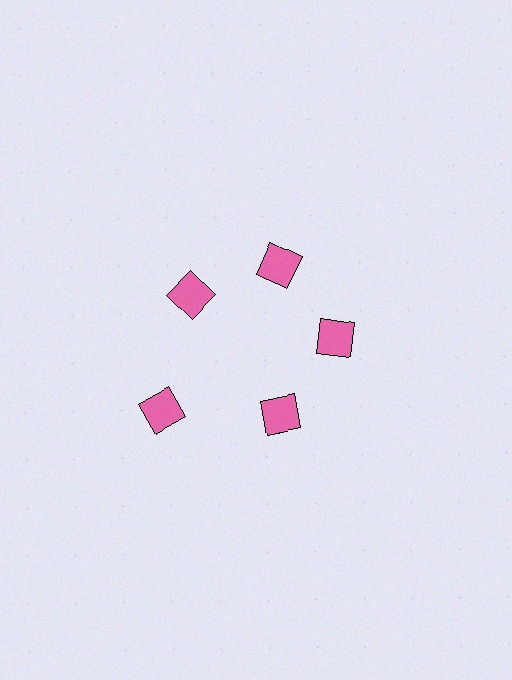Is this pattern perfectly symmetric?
No. The 5 pink diamonds are arranged in a ring, but one element near the 8 o'clock position is pushed outward from the center, breaking the 5-fold rotational symmetry.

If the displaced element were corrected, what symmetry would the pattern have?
It would have 5-fold rotational symmetry — the pattern would map onto itself every 72 degrees.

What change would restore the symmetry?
The symmetry would be restored by moving it inward, back onto the ring so that all 5 diamonds sit at equal angles and equal distance from the center.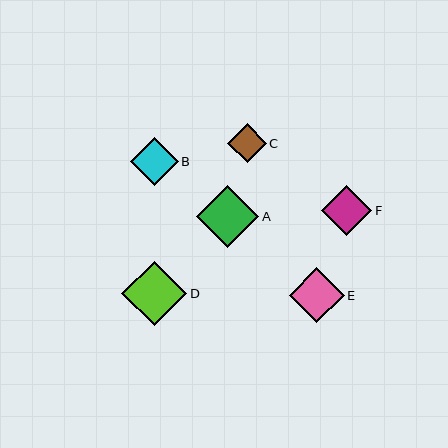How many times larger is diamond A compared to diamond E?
Diamond A is approximately 1.1 times the size of diamond E.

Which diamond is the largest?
Diamond D is the largest with a size of approximately 65 pixels.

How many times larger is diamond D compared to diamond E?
Diamond D is approximately 1.2 times the size of diamond E.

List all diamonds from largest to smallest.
From largest to smallest: D, A, E, F, B, C.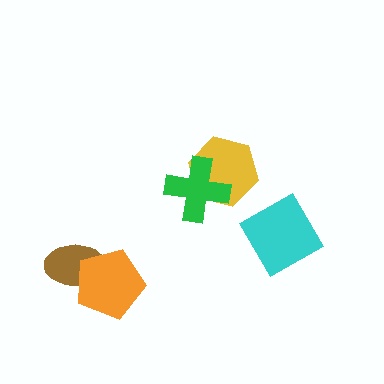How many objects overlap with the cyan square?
0 objects overlap with the cyan square.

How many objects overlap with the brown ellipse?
1 object overlaps with the brown ellipse.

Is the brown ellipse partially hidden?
Yes, it is partially covered by another shape.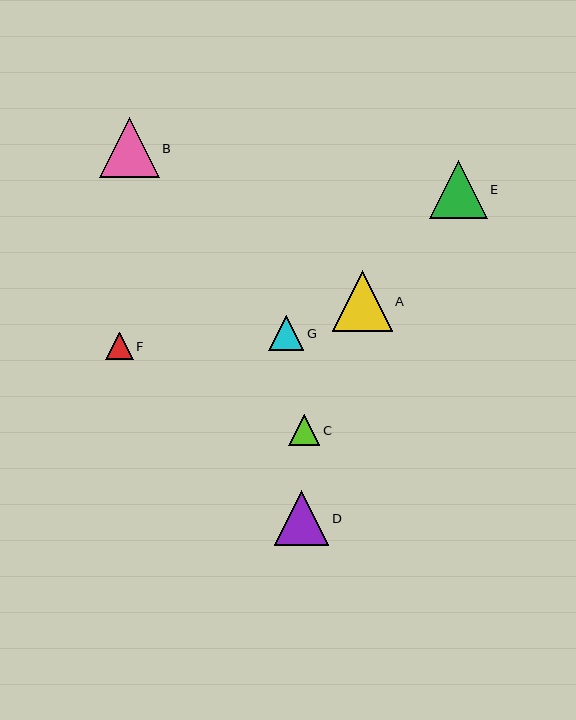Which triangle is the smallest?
Triangle F is the smallest with a size of approximately 27 pixels.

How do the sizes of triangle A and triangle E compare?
Triangle A and triangle E are approximately the same size.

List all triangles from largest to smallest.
From largest to smallest: A, B, E, D, G, C, F.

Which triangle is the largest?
Triangle A is the largest with a size of approximately 60 pixels.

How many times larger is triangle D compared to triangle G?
Triangle D is approximately 1.6 times the size of triangle G.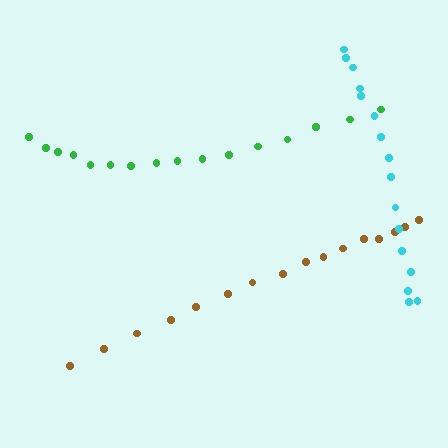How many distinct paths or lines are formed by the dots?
There are 3 distinct paths.